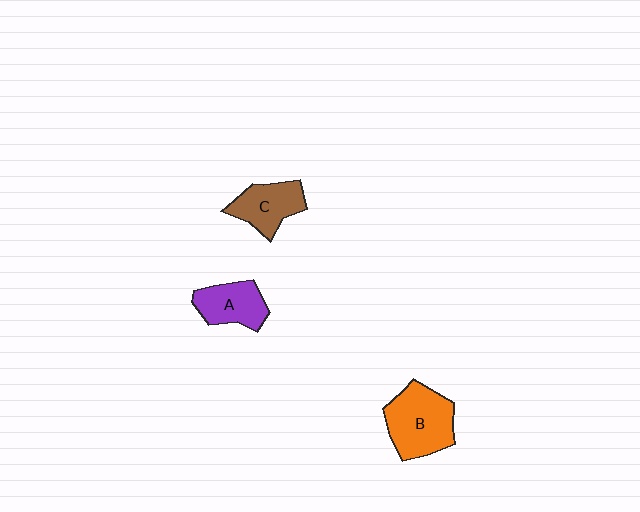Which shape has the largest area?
Shape B (orange).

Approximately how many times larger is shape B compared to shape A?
Approximately 1.5 times.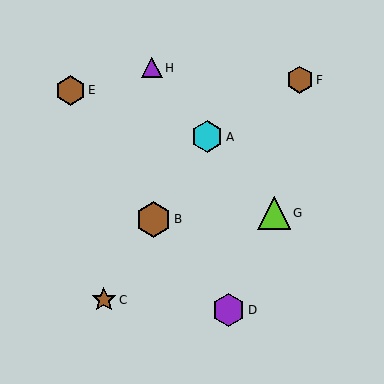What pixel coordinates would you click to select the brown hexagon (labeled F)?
Click at (300, 80) to select the brown hexagon F.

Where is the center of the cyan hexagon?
The center of the cyan hexagon is at (207, 137).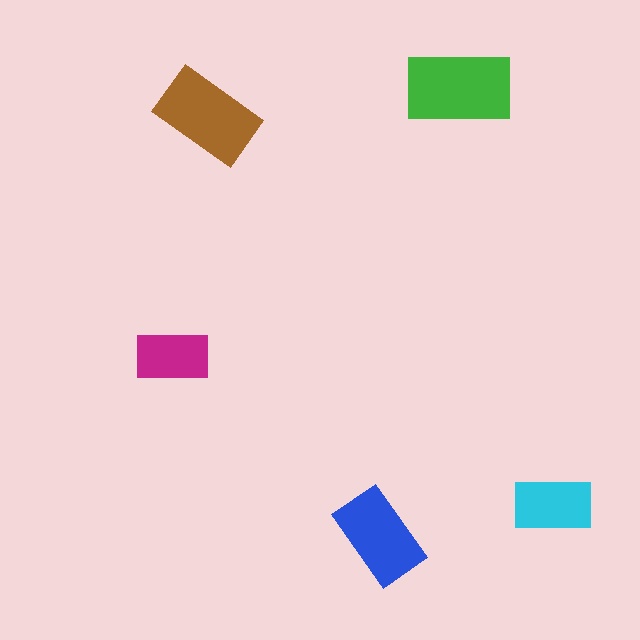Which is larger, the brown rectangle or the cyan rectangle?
The brown one.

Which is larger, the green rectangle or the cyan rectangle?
The green one.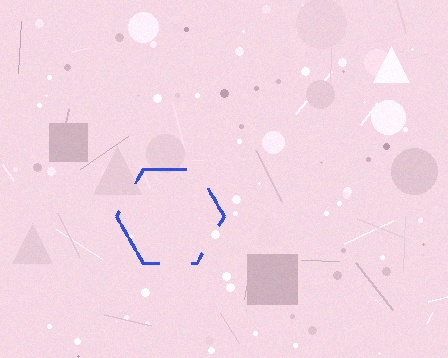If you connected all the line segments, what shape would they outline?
They would outline a hexagon.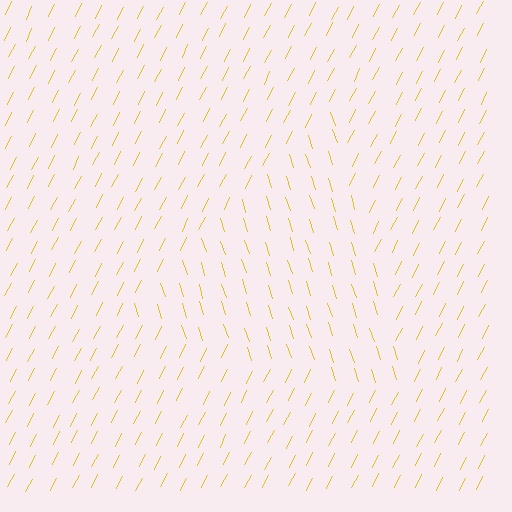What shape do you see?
I see a triangle.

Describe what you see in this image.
The image is filled with small yellow line segments. A triangle region in the image has lines oriented differently from the surrounding lines, creating a visible texture boundary.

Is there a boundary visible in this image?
Yes, there is a texture boundary formed by a change in line orientation.